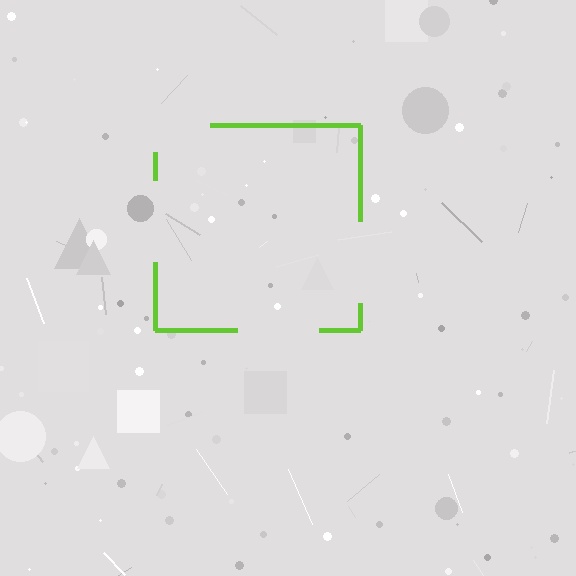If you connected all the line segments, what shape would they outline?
They would outline a square.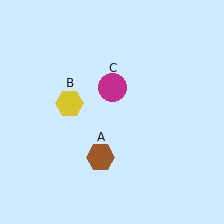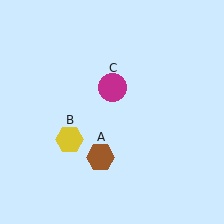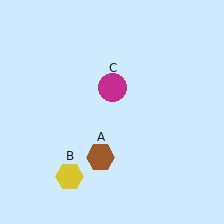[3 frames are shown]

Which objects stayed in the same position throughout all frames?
Brown hexagon (object A) and magenta circle (object C) remained stationary.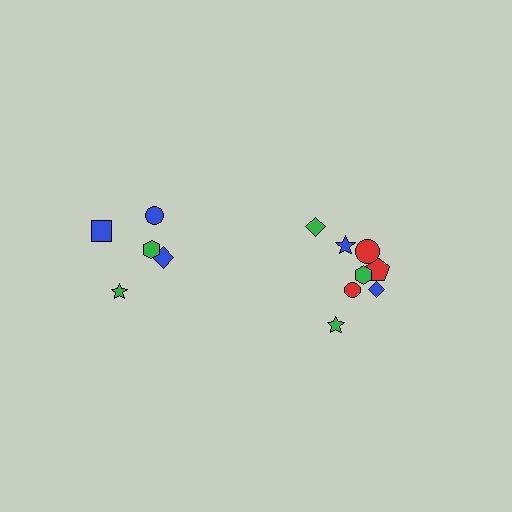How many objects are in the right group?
There are 8 objects.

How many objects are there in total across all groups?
There are 13 objects.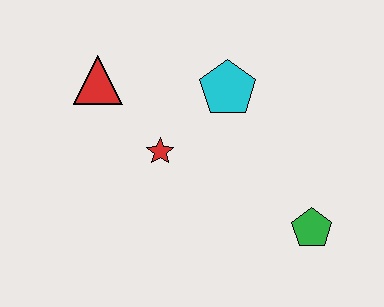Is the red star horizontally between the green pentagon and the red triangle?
Yes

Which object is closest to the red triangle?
The red star is closest to the red triangle.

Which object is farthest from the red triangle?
The green pentagon is farthest from the red triangle.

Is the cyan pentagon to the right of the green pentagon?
No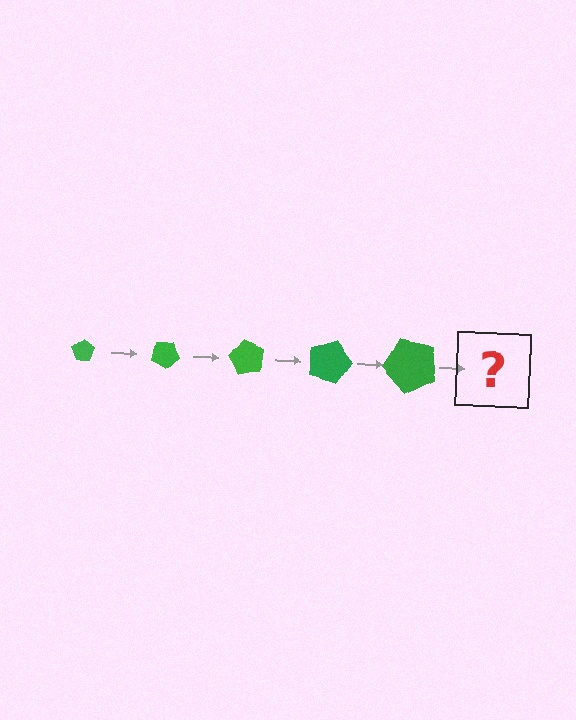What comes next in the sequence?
The next element should be a pentagon, larger than the previous one and rotated 150 degrees from the start.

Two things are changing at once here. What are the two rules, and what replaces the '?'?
The two rules are that the pentagon grows larger each step and it rotates 30 degrees each step. The '?' should be a pentagon, larger than the previous one and rotated 150 degrees from the start.